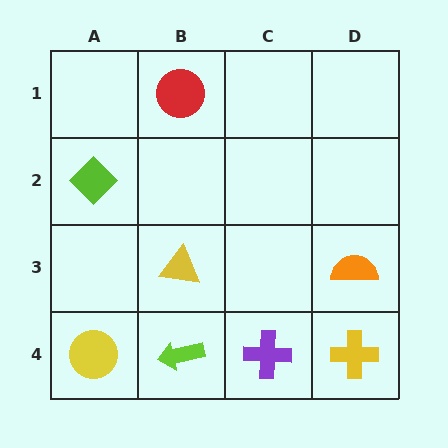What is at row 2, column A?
A lime diamond.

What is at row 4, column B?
A lime arrow.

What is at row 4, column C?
A purple cross.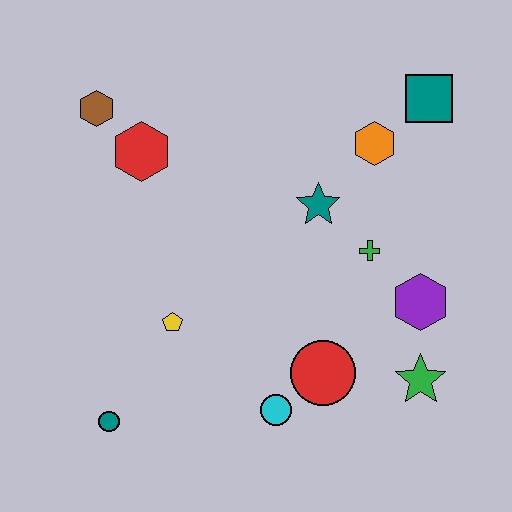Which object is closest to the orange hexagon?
The teal square is closest to the orange hexagon.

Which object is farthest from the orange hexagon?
The teal circle is farthest from the orange hexagon.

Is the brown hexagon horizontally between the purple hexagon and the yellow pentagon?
No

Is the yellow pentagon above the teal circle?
Yes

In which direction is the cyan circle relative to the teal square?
The cyan circle is below the teal square.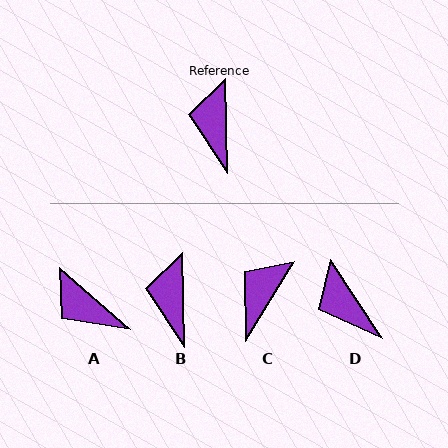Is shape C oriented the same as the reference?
No, it is off by about 33 degrees.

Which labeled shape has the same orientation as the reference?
B.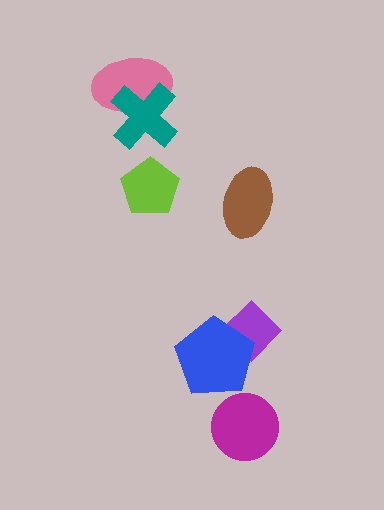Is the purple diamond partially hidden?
Yes, it is partially covered by another shape.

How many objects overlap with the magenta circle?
0 objects overlap with the magenta circle.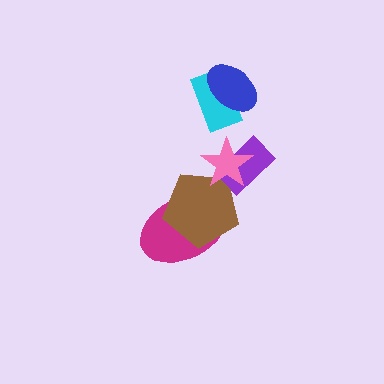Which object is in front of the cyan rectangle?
The blue ellipse is in front of the cyan rectangle.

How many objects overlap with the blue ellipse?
1 object overlaps with the blue ellipse.